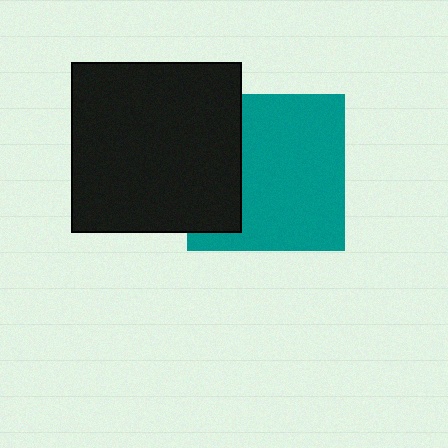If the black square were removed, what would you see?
You would see the complete teal square.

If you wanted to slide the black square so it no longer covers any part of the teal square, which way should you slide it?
Slide it left — that is the most direct way to separate the two shapes.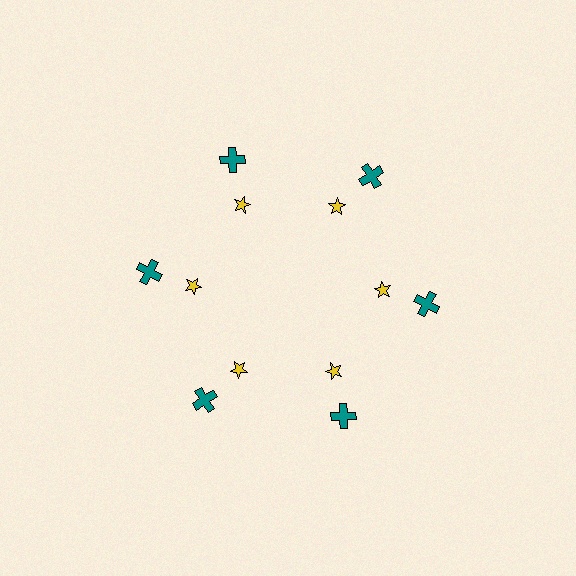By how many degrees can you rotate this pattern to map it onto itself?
The pattern maps onto itself every 60 degrees of rotation.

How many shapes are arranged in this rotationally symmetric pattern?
There are 12 shapes, arranged in 6 groups of 2.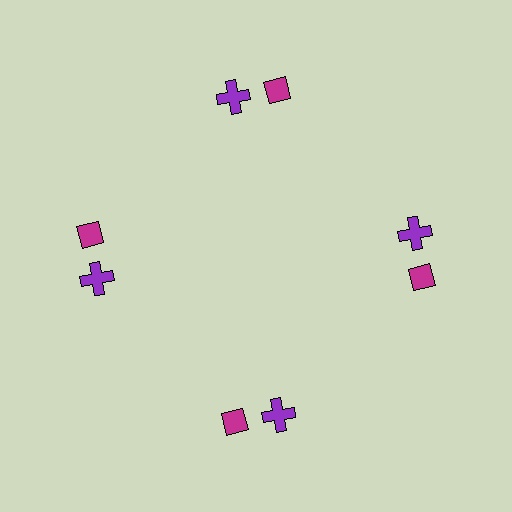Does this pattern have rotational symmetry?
Yes, this pattern has 4-fold rotational symmetry. It looks the same after rotating 90 degrees around the center.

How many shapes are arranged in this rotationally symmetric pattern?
There are 8 shapes, arranged in 4 groups of 2.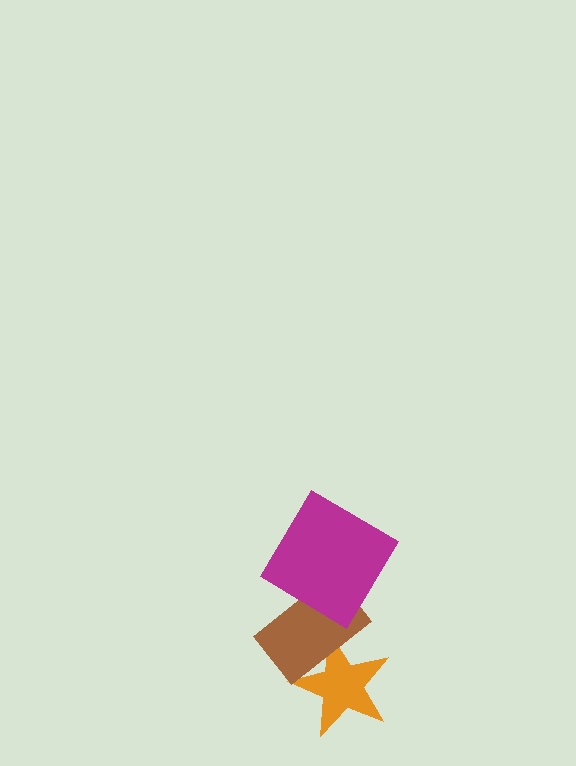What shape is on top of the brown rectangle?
The magenta diamond is on top of the brown rectangle.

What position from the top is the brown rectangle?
The brown rectangle is 2nd from the top.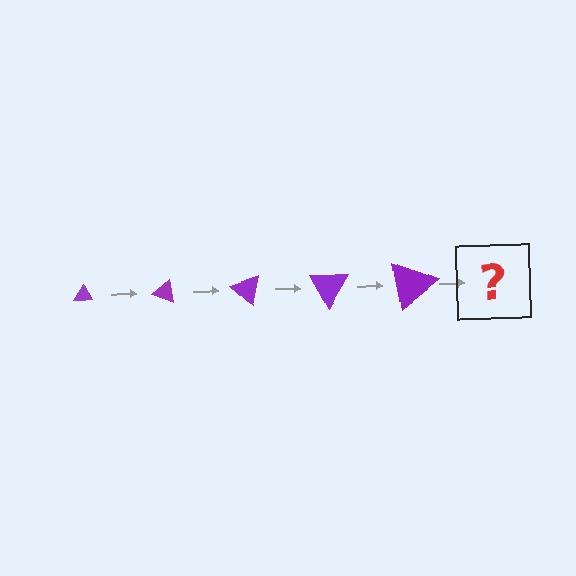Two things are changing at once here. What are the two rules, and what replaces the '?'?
The two rules are that the triangle grows larger each step and it rotates 20 degrees each step. The '?' should be a triangle, larger than the previous one and rotated 100 degrees from the start.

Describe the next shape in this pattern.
It should be a triangle, larger than the previous one and rotated 100 degrees from the start.